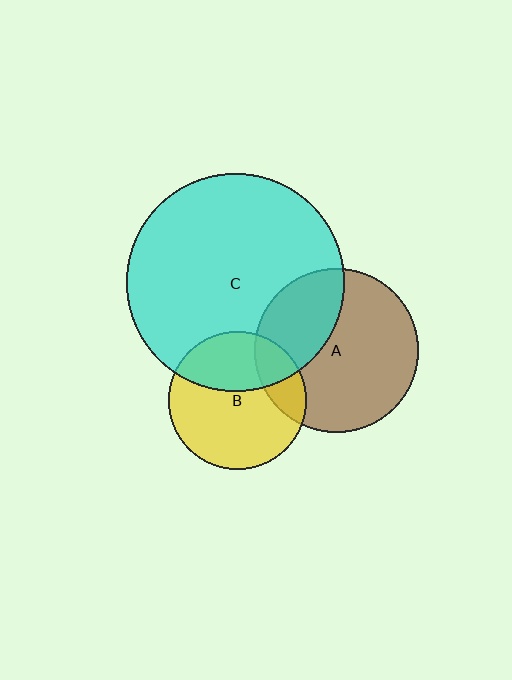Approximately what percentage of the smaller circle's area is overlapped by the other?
Approximately 35%.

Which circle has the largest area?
Circle C (cyan).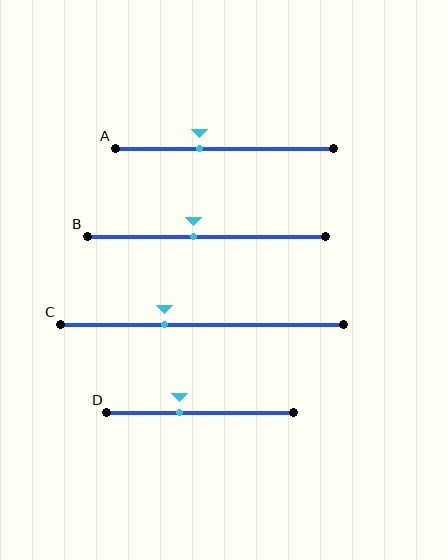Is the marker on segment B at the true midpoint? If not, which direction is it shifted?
No, the marker on segment B is shifted to the left by about 6% of the segment length.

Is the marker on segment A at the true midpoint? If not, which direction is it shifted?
No, the marker on segment A is shifted to the left by about 11% of the segment length.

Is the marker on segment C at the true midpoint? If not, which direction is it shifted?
No, the marker on segment C is shifted to the left by about 13% of the segment length.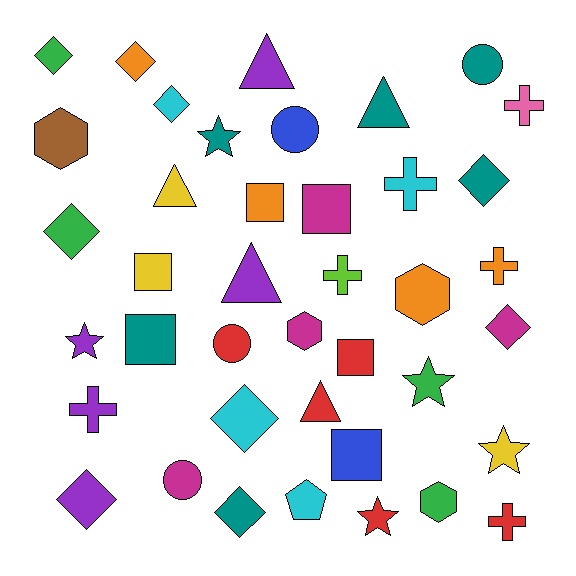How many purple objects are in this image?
There are 5 purple objects.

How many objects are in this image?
There are 40 objects.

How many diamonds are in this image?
There are 9 diamonds.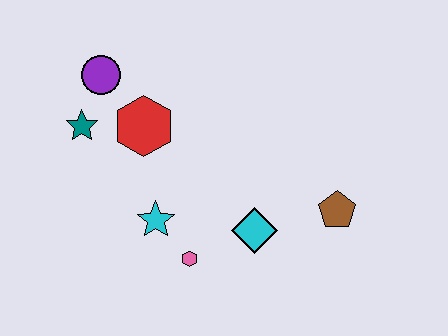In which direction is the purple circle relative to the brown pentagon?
The purple circle is to the left of the brown pentagon.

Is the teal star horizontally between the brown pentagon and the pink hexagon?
No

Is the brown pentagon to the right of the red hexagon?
Yes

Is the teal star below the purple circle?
Yes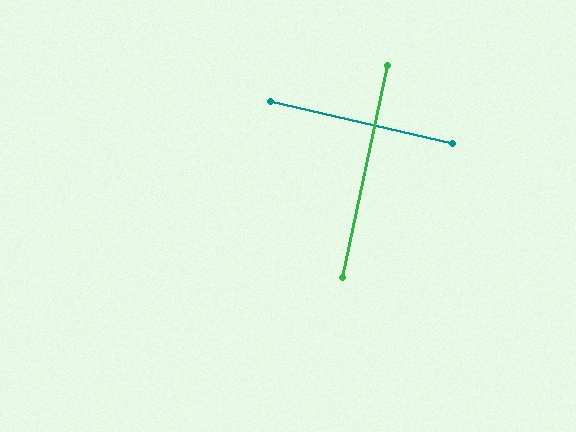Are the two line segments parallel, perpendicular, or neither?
Perpendicular — they meet at approximately 89°.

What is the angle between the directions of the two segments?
Approximately 89 degrees.